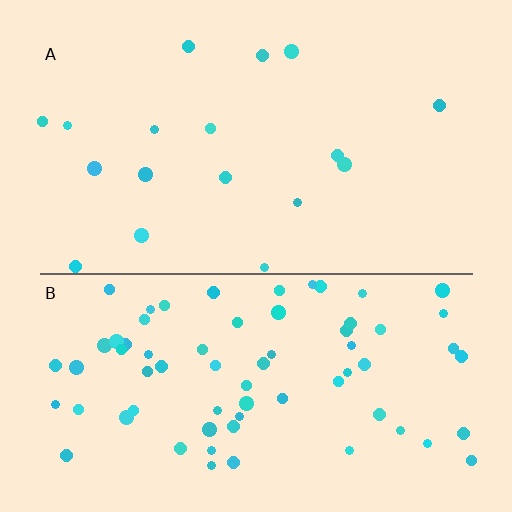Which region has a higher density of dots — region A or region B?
B (the bottom).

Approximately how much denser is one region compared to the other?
Approximately 4.0× — region B over region A.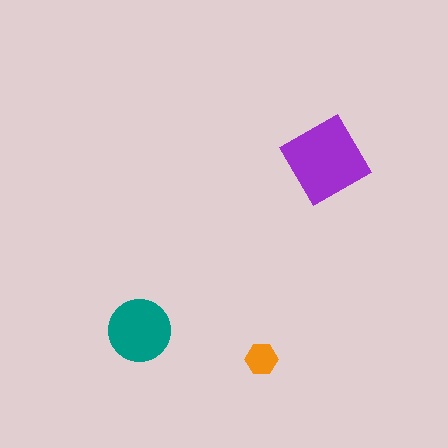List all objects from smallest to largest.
The orange hexagon, the teal circle, the purple diamond.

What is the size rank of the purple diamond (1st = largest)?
1st.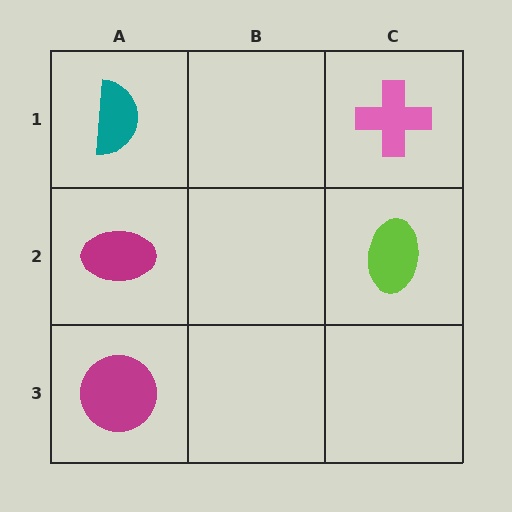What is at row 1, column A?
A teal semicircle.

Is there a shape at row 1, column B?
No, that cell is empty.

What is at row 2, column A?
A magenta ellipse.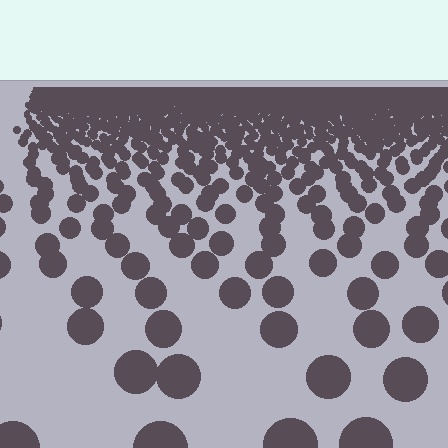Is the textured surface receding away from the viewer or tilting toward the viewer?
The surface is receding away from the viewer. Texture elements get smaller and denser toward the top.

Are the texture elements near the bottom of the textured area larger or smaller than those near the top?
Larger. Near the bottom, elements are closer to the viewer and appear at a bigger on-screen size.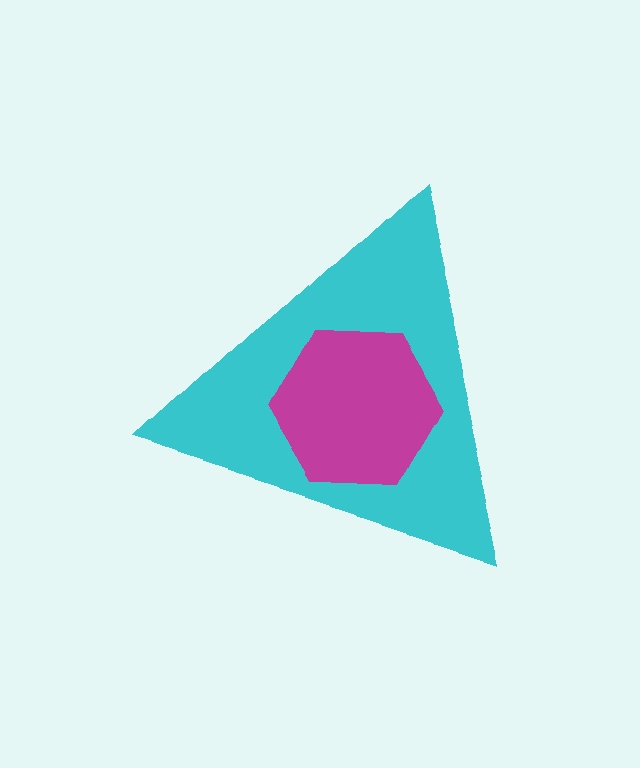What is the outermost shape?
The cyan triangle.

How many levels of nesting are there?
2.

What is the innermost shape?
The magenta hexagon.